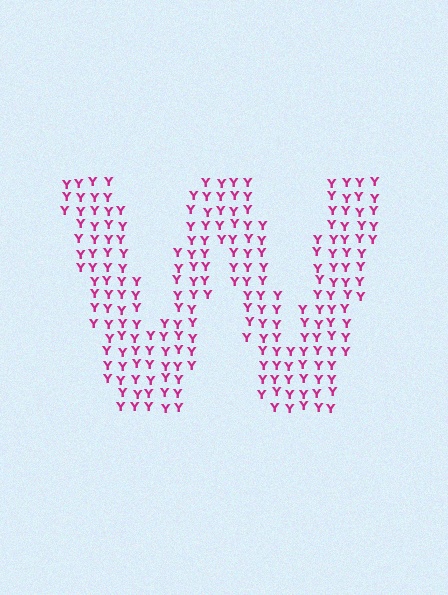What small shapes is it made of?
It is made of small letter Y's.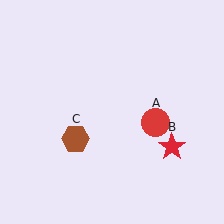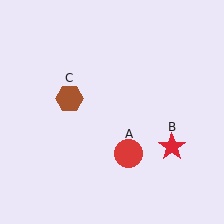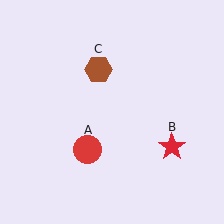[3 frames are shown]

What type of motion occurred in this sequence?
The red circle (object A), brown hexagon (object C) rotated clockwise around the center of the scene.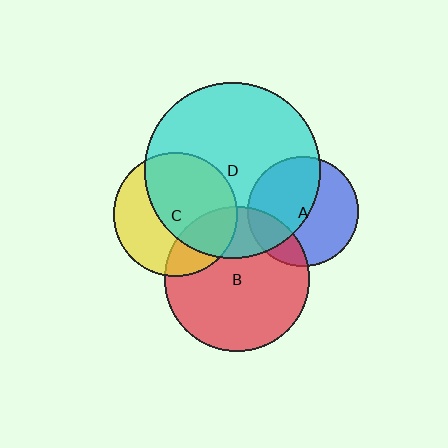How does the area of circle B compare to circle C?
Approximately 1.4 times.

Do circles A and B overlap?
Yes.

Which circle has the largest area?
Circle D (cyan).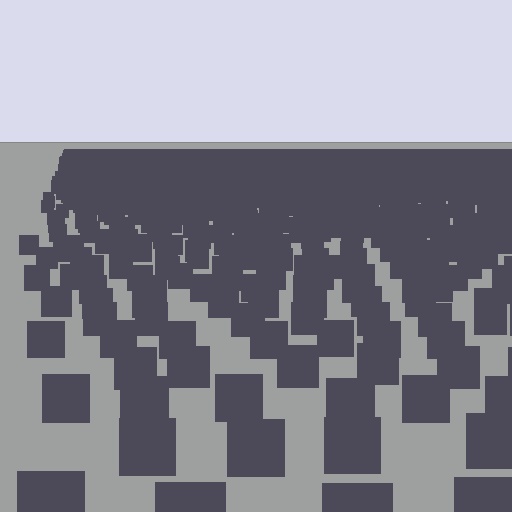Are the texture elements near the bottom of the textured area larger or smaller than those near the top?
Larger. Near the bottom, elements are closer to the viewer and appear at a bigger on-screen size.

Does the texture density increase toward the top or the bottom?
Density increases toward the top.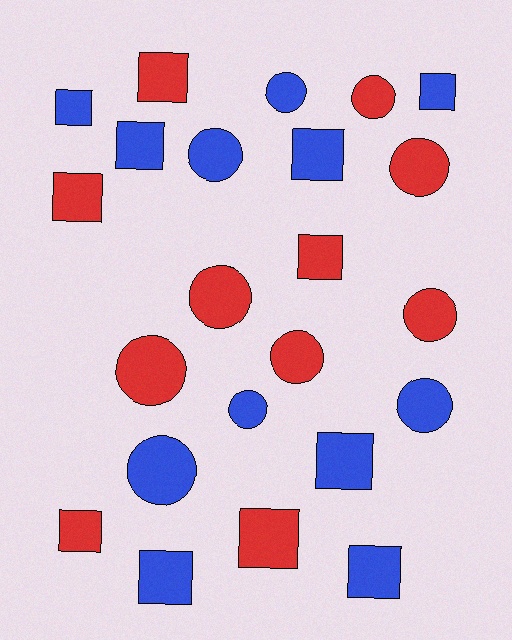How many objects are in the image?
There are 23 objects.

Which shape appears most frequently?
Square, with 12 objects.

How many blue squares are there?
There are 7 blue squares.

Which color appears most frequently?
Blue, with 12 objects.